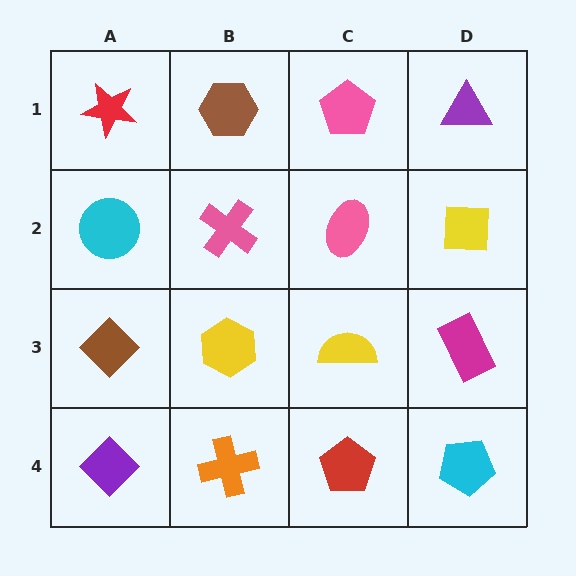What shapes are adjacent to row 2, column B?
A brown hexagon (row 1, column B), a yellow hexagon (row 3, column B), a cyan circle (row 2, column A), a pink ellipse (row 2, column C).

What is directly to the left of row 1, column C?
A brown hexagon.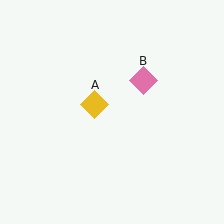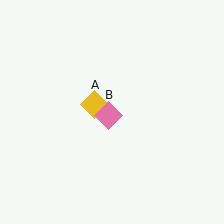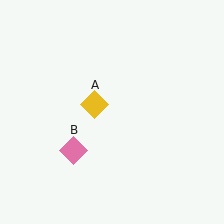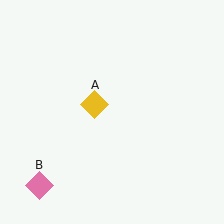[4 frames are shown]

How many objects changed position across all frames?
1 object changed position: pink diamond (object B).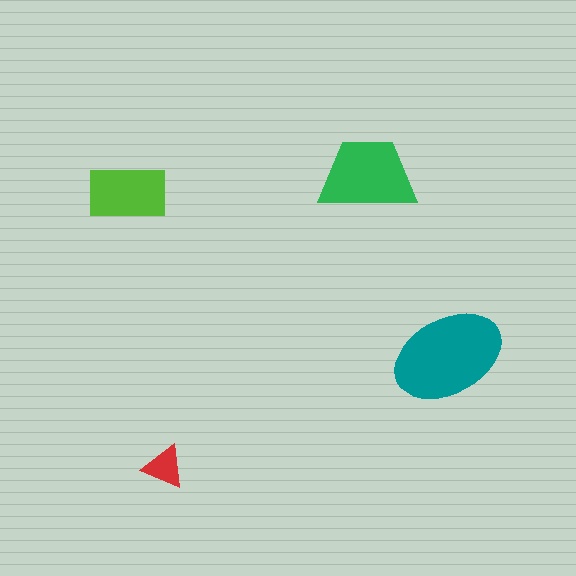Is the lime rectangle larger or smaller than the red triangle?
Larger.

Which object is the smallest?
The red triangle.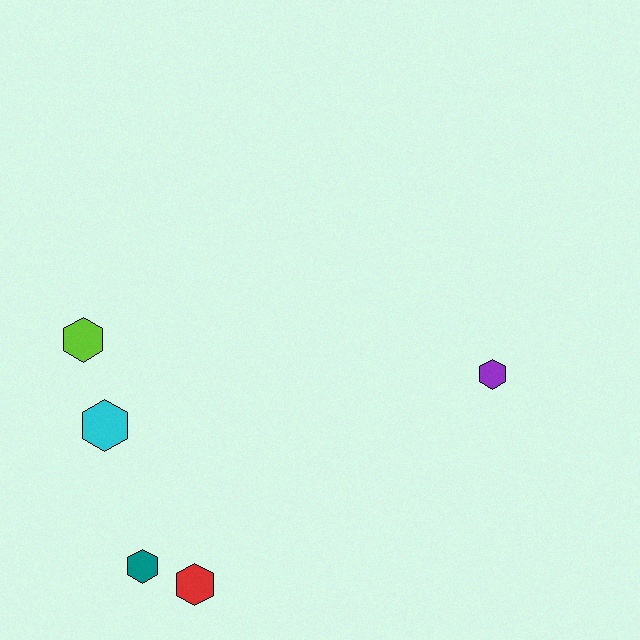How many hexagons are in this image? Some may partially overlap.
There are 5 hexagons.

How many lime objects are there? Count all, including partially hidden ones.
There is 1 lime object.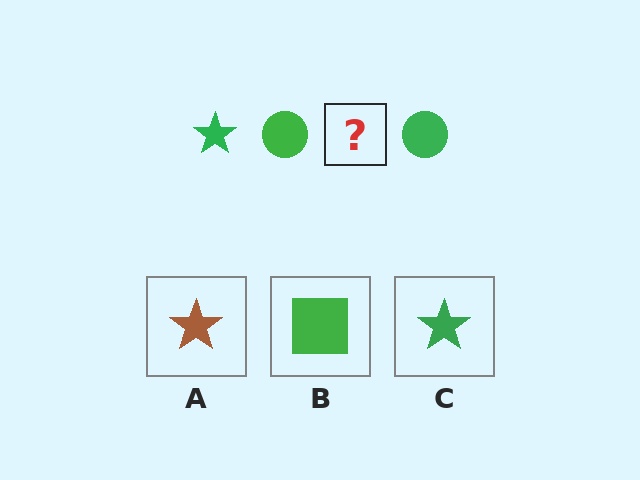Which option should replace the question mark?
Option C.